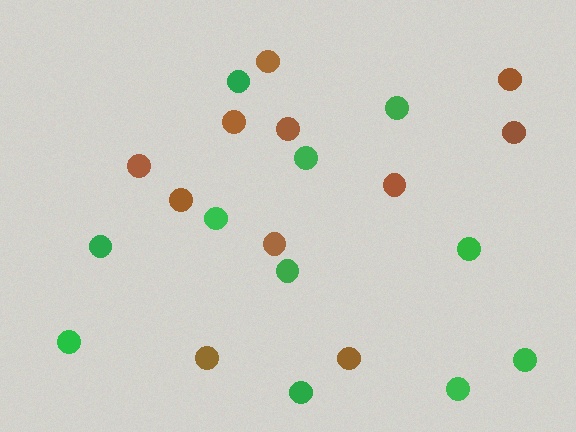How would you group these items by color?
There are 2 groups: one group of brown circles (11) and one group of green circles (11).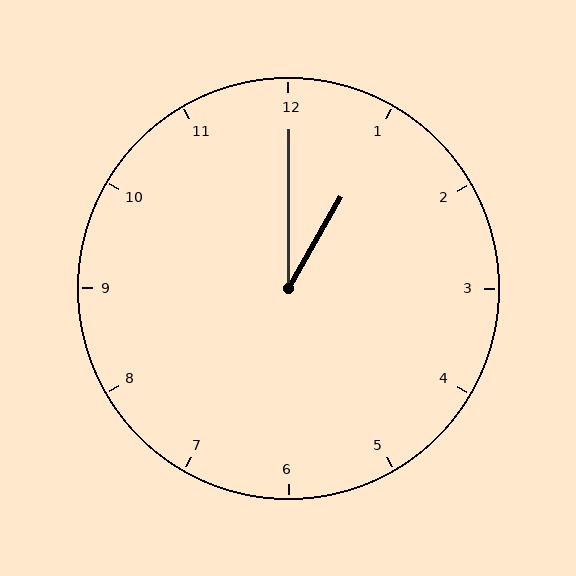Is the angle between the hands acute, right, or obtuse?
It is acute.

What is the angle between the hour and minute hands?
Approximately 30 degrees.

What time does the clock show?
1:00.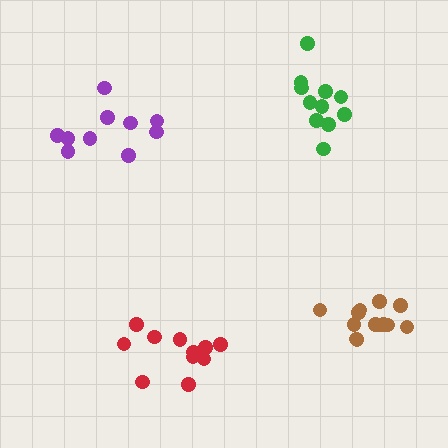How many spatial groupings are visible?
There are 4 spatial groupings.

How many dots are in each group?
Group 1: 11 dots, Group 2: 11 dots, Group 3: 13 dots, Group 4: 10 dots (45 total).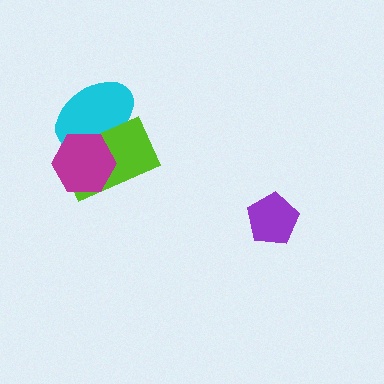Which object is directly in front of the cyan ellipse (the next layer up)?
The lime rectangle is directly in front of the cyan ellipse.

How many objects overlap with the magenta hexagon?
2 objects overlap with the magenta hexagon.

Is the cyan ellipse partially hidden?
Yes, it is partially covered by another shape.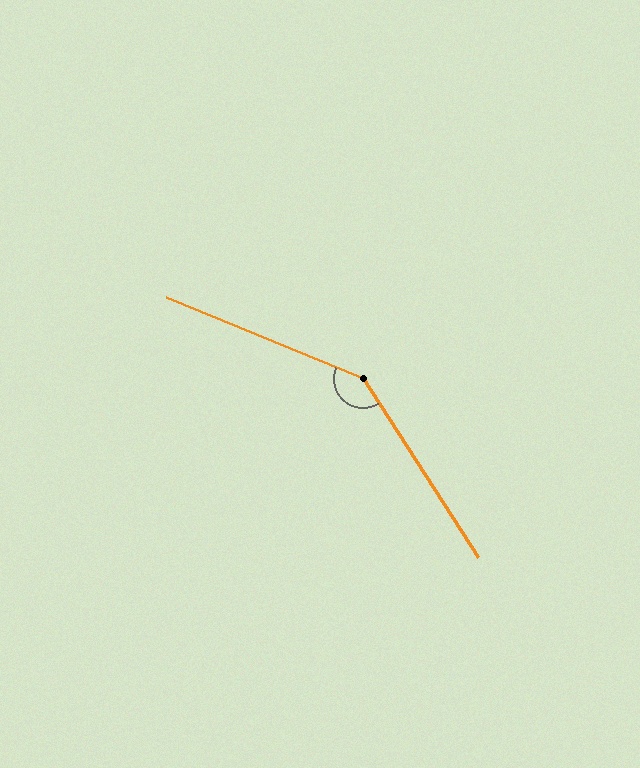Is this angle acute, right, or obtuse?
It is obtuse.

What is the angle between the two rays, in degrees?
Approximately 145 degrees.